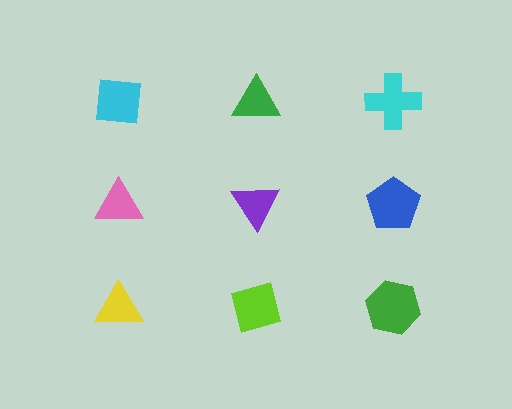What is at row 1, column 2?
A green triangle.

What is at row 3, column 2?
A lime diamond.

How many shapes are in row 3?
3 shapes.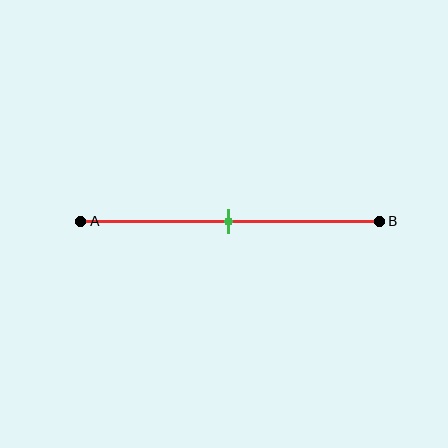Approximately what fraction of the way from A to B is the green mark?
The green mark is approximately 50% of the way from A to B.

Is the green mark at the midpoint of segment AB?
Yes, the mark is approximately at the midpoint.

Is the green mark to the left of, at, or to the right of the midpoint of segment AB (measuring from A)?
The green mark is approximately at the midpoint of segment AB.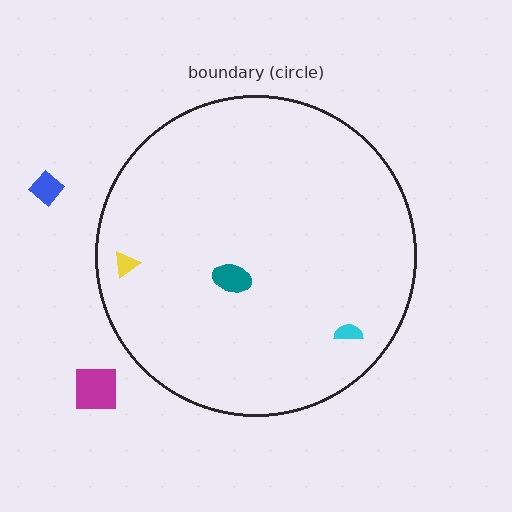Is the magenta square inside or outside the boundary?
Outside.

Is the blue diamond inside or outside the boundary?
Outside.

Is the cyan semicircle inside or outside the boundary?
Inside.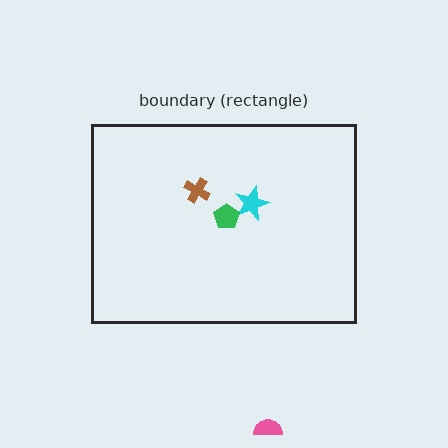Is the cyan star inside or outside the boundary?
Inside.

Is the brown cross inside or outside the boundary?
Inside.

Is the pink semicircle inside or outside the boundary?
Outside.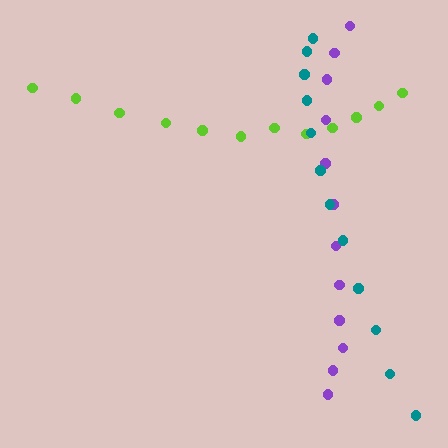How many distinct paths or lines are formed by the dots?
There are 3 distinct paths.